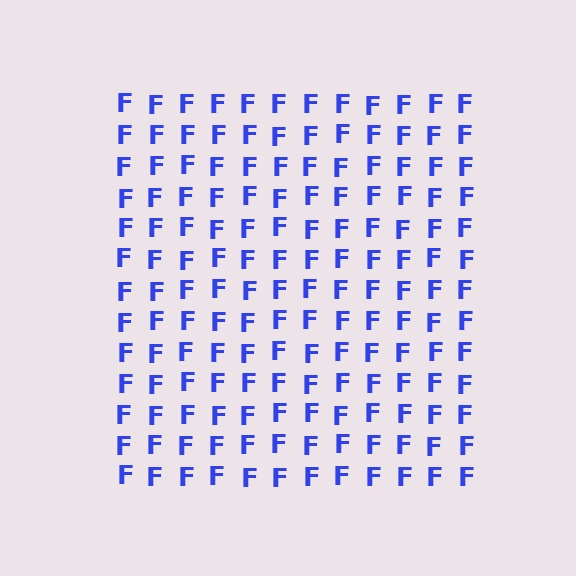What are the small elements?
The small elements are letter F's.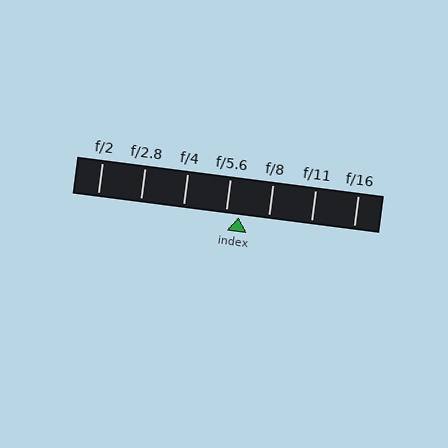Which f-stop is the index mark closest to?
The index mark is closest to f/5.6.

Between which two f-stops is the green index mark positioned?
The index mark is between f/5.6 and f/8.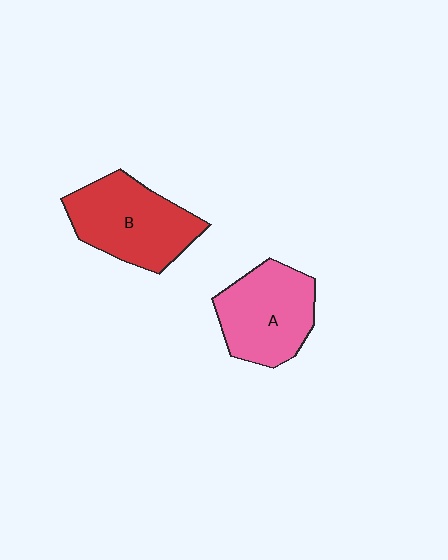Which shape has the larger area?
Shape B (red).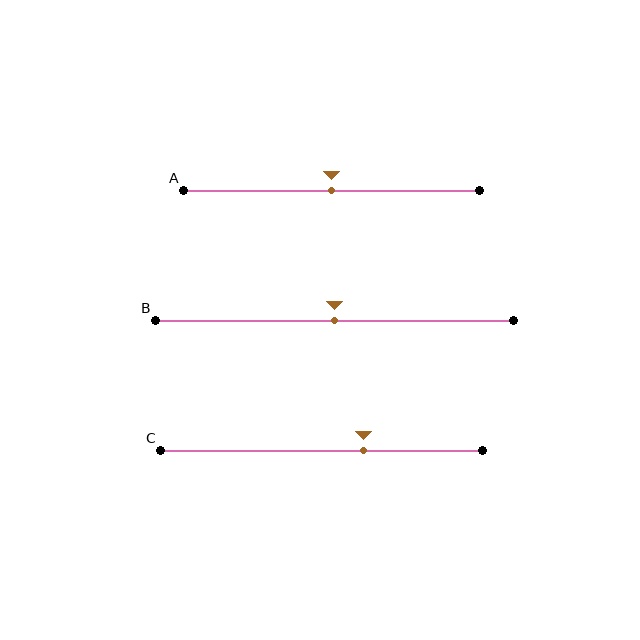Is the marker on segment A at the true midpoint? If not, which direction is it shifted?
Yes, the marker on segment A is at the true midpoint.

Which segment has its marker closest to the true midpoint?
Segment A has its marker closest to the true midpoint.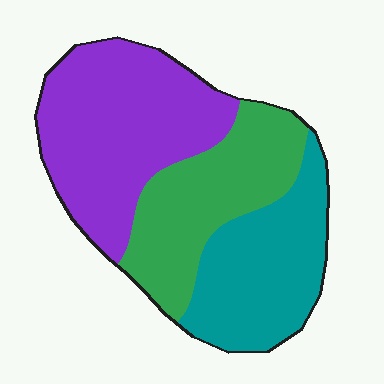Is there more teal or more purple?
Purple.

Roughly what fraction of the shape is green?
Green covers 29% of the shape.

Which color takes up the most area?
Purple, at roughly 40%.